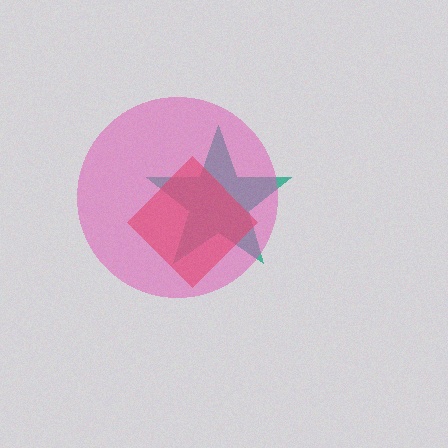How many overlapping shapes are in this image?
There are 3 overlapping shapes in the image.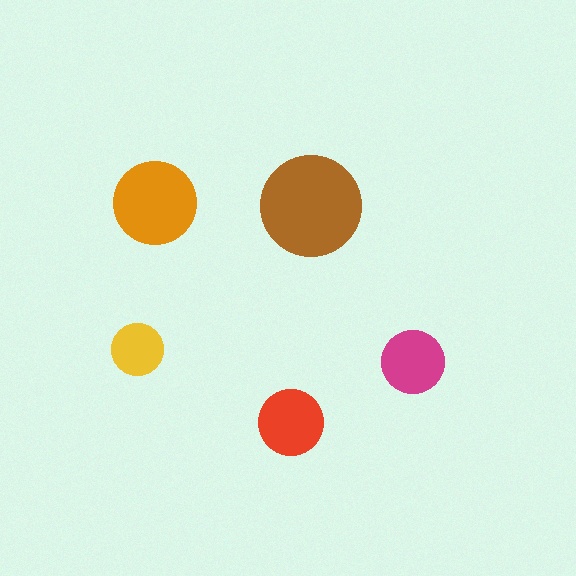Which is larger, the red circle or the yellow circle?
The red one.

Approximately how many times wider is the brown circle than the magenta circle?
About 1.5 times wider.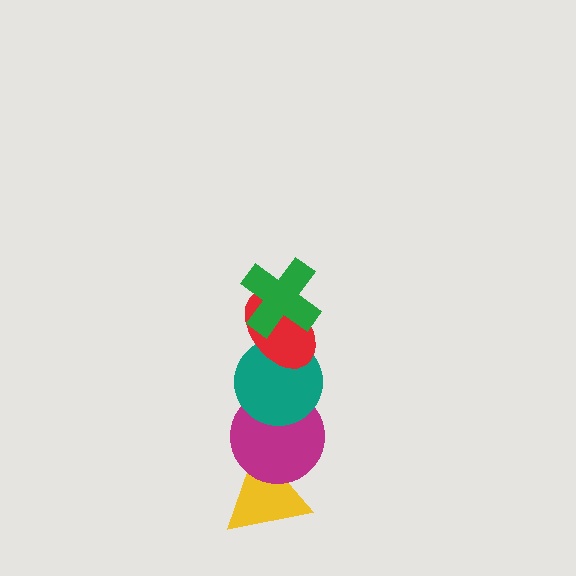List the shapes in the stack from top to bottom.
From top to bottom: the green cross, the red ellipse, the teal circle, the magenta circle, the yellow triangle.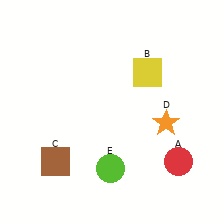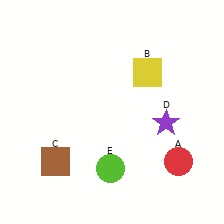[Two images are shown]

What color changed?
The star (D) changed from orange in Image 1 to purple in Image 2.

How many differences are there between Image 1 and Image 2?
There is 1 difference between the two images.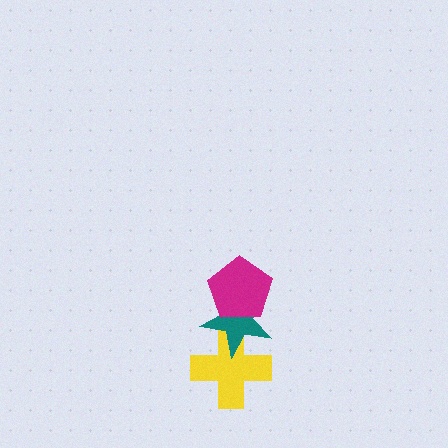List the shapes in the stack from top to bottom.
From top to bottom: the magenta pentagon, the teal star, the yellow cross.